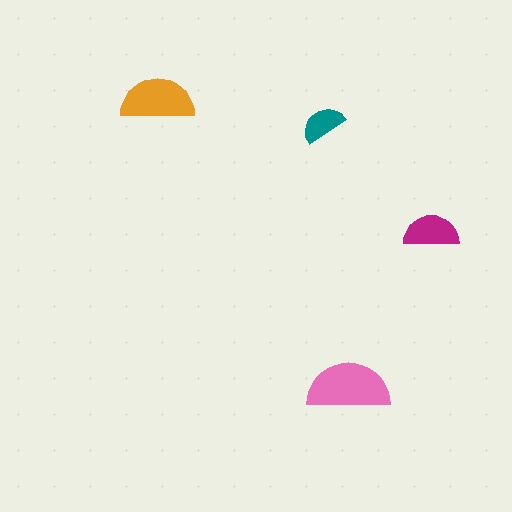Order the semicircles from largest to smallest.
the pink one, the orange one, the magenta one, the teal one.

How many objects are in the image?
There are 4 objects in the image.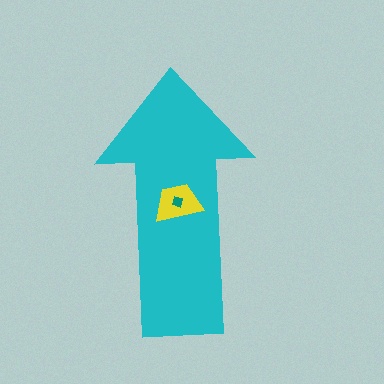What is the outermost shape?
The cyan arrow.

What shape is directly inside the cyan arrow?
The yellow trapezoid.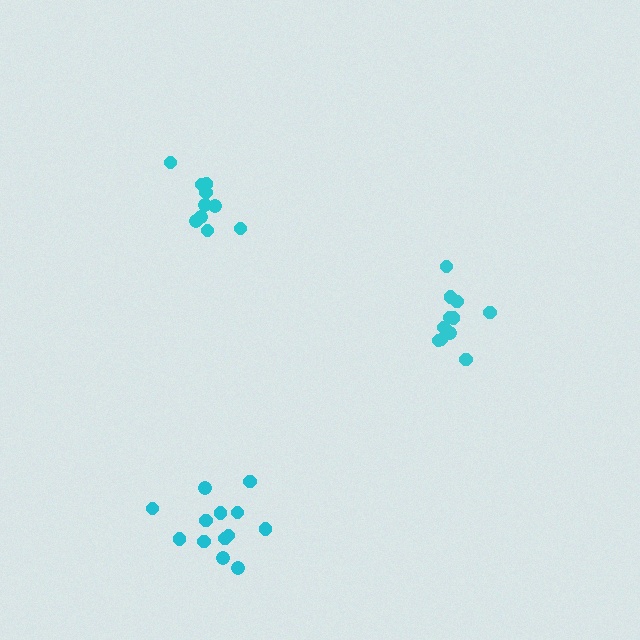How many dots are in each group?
Group 1: 13 dots, Group 2: 11 dots, Group 3: 10 dots (34 total).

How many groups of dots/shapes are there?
There are 3 groups.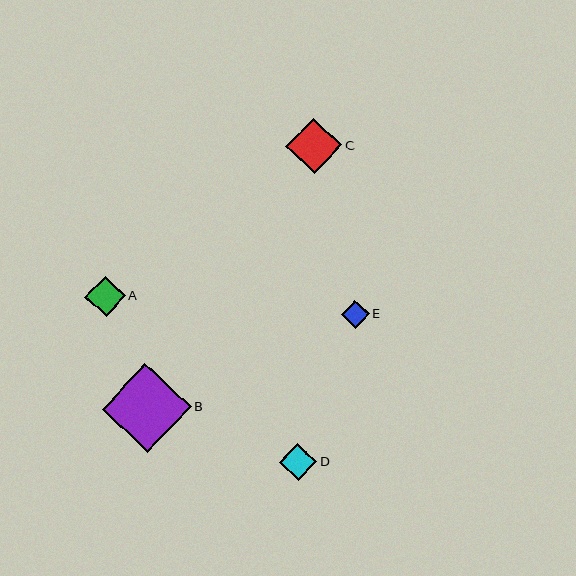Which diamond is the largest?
Diamond B is the largest with a size of approximately 89 pixels.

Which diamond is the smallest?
Diamond E is the smallest with a size of approximately 28 pixels.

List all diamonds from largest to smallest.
From largest to smallest: B, C, A, D, E.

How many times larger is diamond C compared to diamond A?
Diamond C is approximately 1.4 times the size of diamond A.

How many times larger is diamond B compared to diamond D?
Diamond B is approximately 2.4 times the size of diamond D.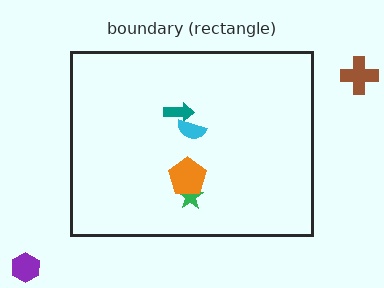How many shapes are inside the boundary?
4 inside, 2 outside.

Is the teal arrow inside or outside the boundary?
Inside.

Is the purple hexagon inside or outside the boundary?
Outside.